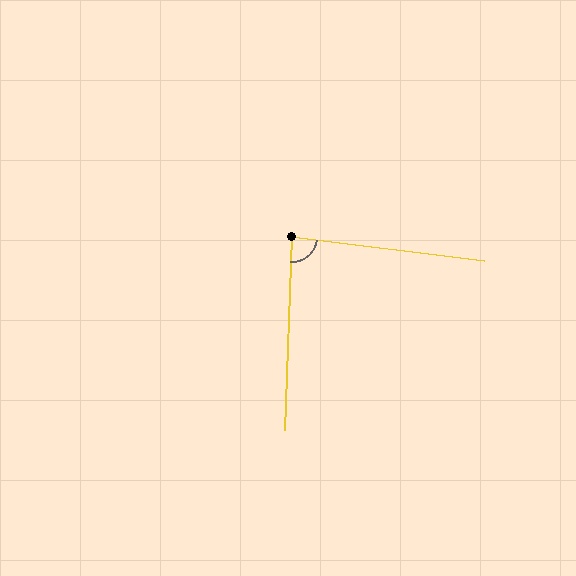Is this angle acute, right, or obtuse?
It is approximately a right angle.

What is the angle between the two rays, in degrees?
Approximately 85 degrees.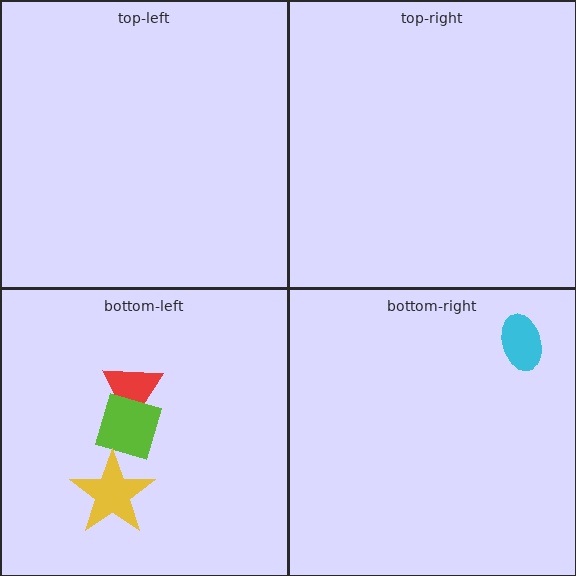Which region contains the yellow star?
The bottom-left region.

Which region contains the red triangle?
The bottom-left region.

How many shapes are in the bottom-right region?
1.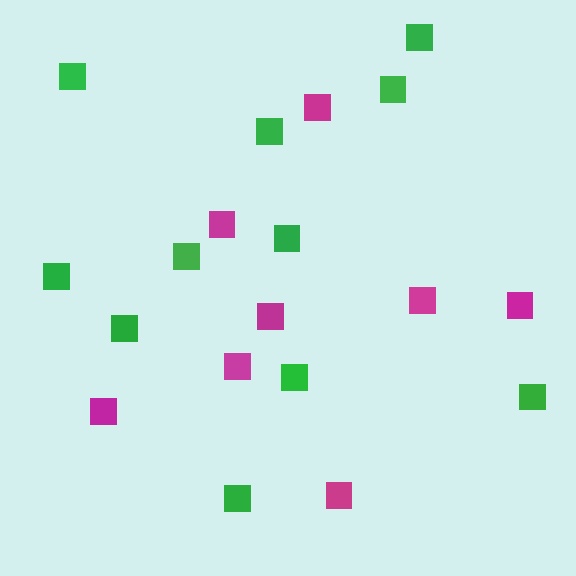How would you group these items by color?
There are 2 groups: one group of green squares (11) and one group of magenta squares (8).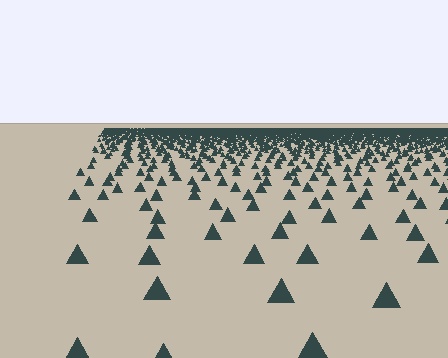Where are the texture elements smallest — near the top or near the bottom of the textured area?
Near the top.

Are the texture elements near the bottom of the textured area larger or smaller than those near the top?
Larger. Near the bottom, elements are closer to the viewer and appear at a bigger on-screen size.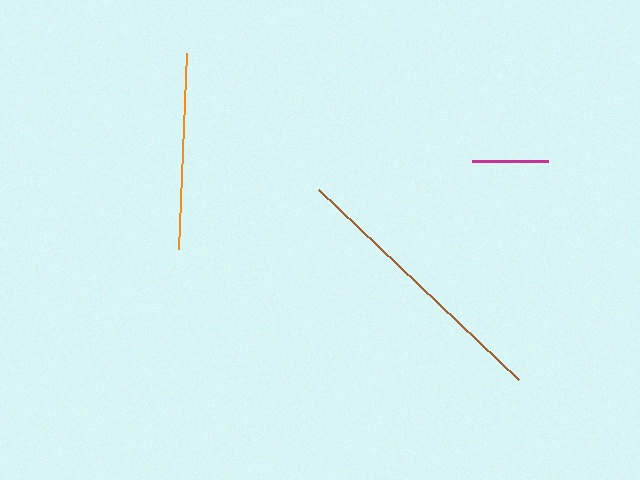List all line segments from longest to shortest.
From longest to shortest: brown, orange, magenta.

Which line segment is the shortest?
The magenta line is the shortest at approximately 75 pixels.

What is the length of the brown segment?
The brown segment is approximately 276 pixels long.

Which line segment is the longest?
The brown line is the longest at approximately 276 pixels.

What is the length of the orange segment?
The orange segment is approximately 196 pixels long.